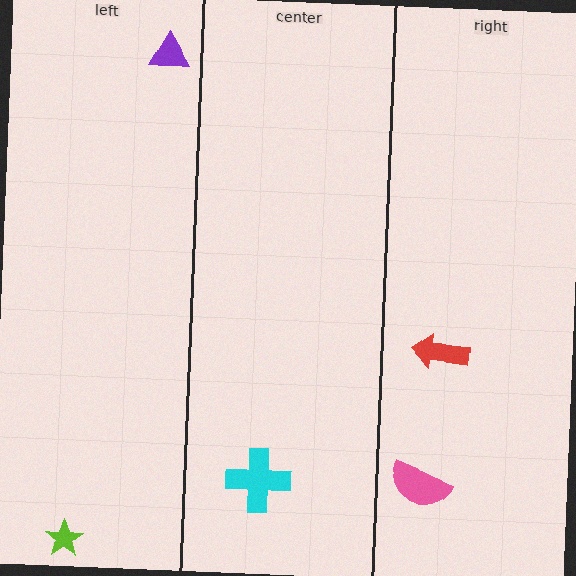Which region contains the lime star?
The left region.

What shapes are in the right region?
The pink semicircle, the red arrow.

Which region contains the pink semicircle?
The right region.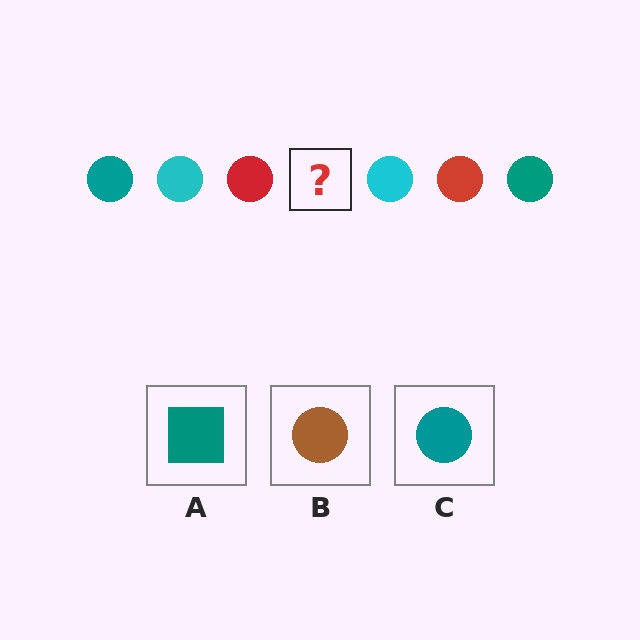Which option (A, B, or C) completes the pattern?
C.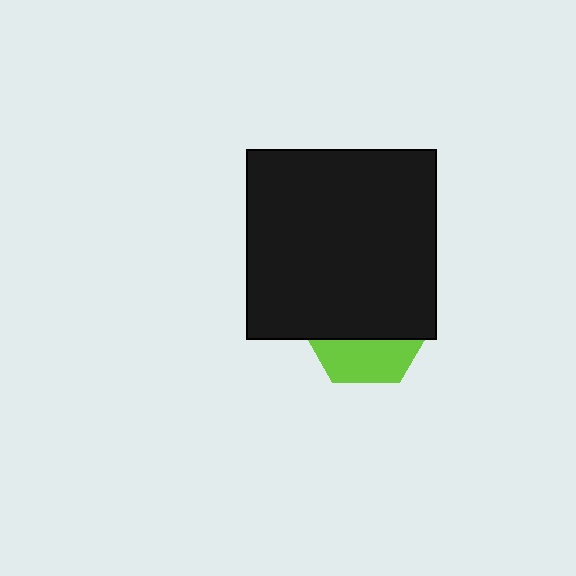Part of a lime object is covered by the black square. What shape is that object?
It is a hexagon.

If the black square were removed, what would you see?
You would see the complete lime hexagon.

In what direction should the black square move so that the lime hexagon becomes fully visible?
The black square should move up. That is the shortest direction to clear the overlap and leave the lime hexagon fully visible.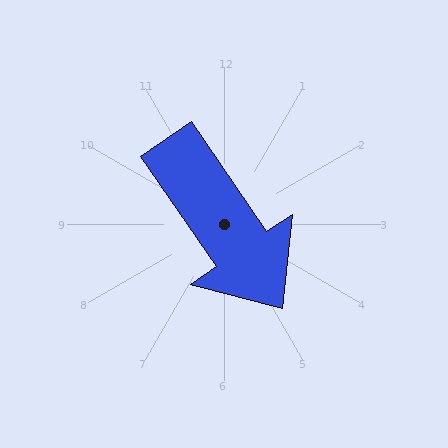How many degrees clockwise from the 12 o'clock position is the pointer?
Approximately 145 degrees.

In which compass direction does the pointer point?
Southeast.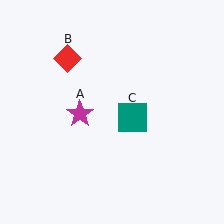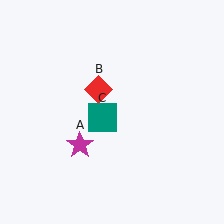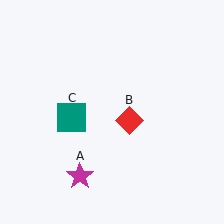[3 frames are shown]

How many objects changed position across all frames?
3 objects changed position: magenta star (object A), red diamond (object B), teal square (object C).